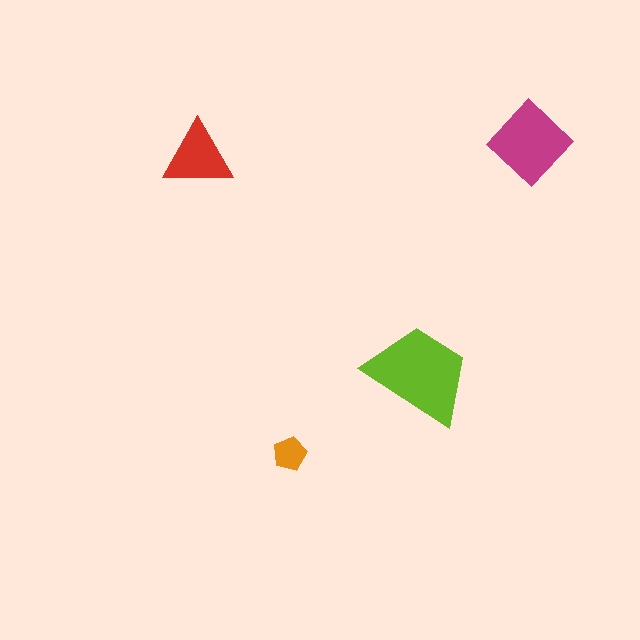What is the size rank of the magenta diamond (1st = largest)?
2nd.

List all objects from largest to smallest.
The lime trapezoid, the magenta diamond, the red triangle, the orange pentagon.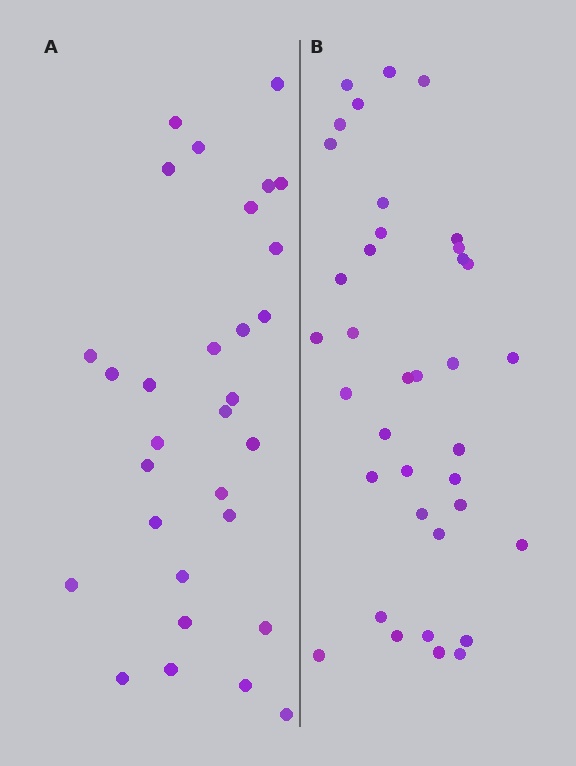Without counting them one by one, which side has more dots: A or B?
Region B (the right region) has more dots.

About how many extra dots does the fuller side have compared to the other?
Region B has roughly 8 or so more dots than region A.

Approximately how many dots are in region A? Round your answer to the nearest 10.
About 30 dots.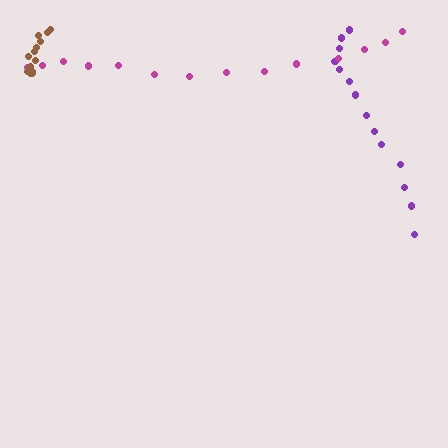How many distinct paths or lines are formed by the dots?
There are 3 distinct paths.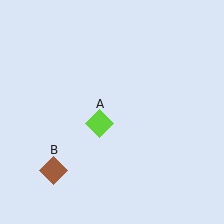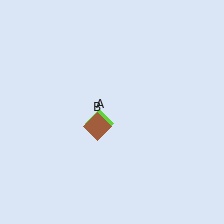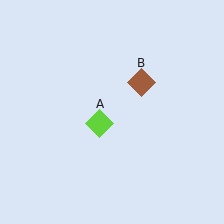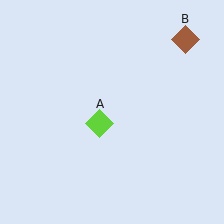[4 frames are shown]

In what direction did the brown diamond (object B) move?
The brown diamond (object B) moved up and to the right.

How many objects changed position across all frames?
1 object changed position: brown diamond (object B).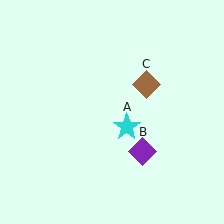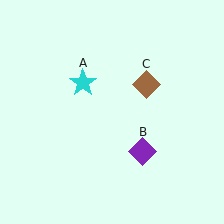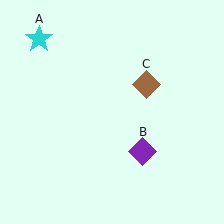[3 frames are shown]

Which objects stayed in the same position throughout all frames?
Purple diamond (object B) and brown diamond (object C) remained stationary.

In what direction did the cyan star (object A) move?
The cyan star (object A) moved up and to the left.